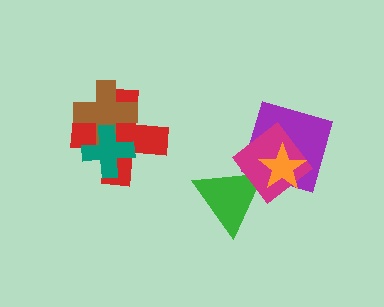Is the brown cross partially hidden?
Yes, it is partially covered by another shape.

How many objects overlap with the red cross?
2 objects overlap with the red cross.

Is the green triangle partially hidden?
Yes, it is partially covered by another shape.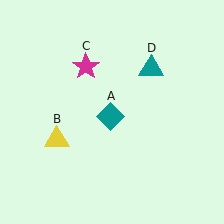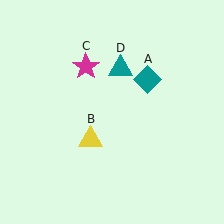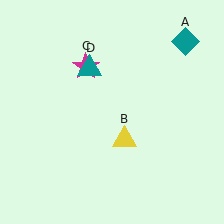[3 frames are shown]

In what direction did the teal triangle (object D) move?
The teal triangle (object D) moved left.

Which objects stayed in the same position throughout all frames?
Magenta star (object C) remained stationary.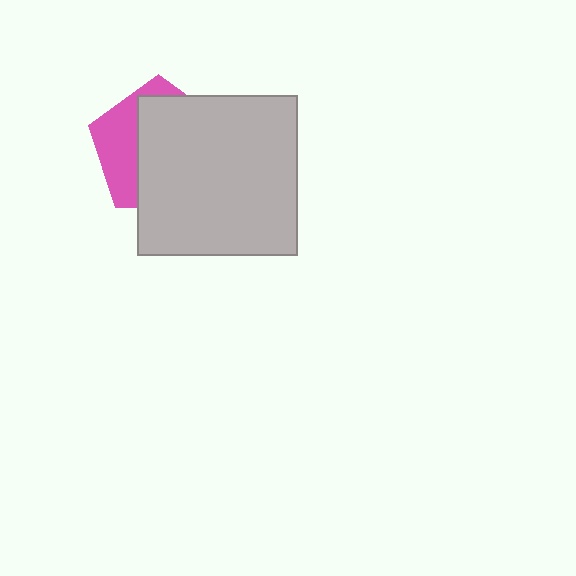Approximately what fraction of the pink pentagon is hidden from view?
Roughly 66% of the pink pentagon is hidden behind the light gray square.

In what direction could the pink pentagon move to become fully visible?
The pink pentagon could move left. That would shift it out from behind the light gray square entirely.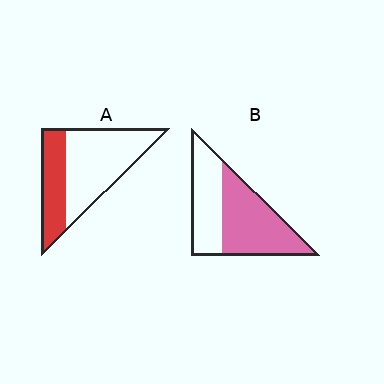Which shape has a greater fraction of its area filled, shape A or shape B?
Shape B.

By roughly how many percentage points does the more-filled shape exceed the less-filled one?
By roughly 25 percentage points (B over A).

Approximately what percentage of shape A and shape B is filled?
A is approximately 35% and B is approximately 60%.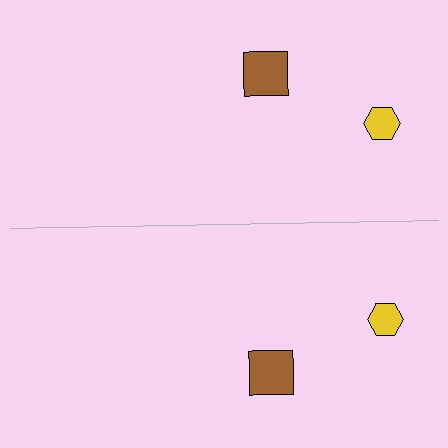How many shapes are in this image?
There are 4 shapes in this image.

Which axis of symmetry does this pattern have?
The pattern has a horizontal axis of symmetry running through the center of the image.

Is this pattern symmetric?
Yes, this pattern has bilateral (reflection) symmetry.